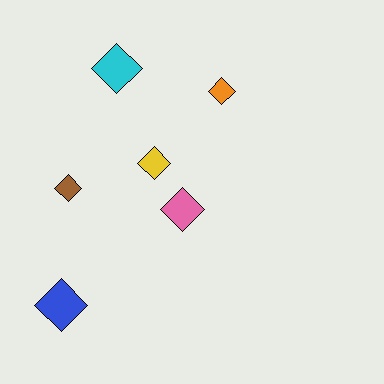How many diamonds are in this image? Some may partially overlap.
There are 6 diamonds.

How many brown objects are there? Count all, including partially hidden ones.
There is 1 brown object.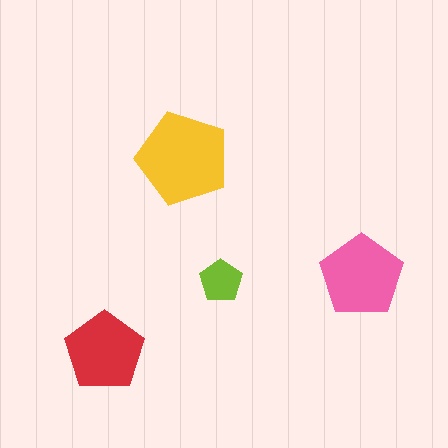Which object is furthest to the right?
The pink pentagon is rightmost.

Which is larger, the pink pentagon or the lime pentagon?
The pink one.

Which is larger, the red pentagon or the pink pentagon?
The pink one.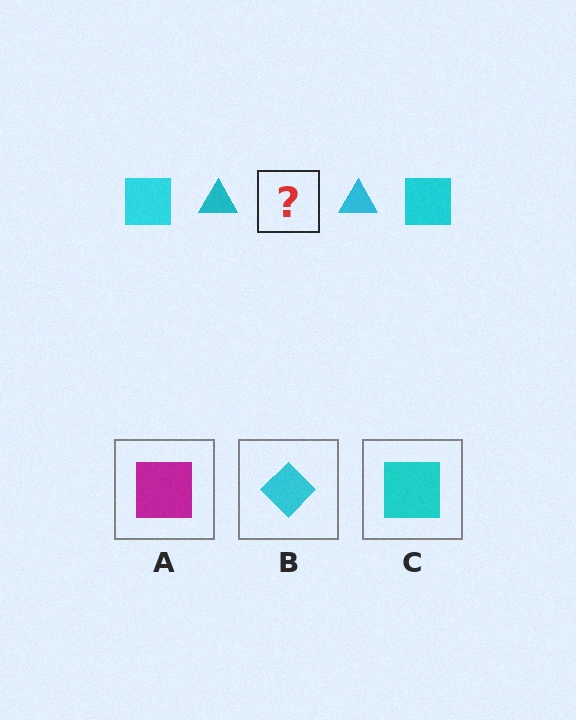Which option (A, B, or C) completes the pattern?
C.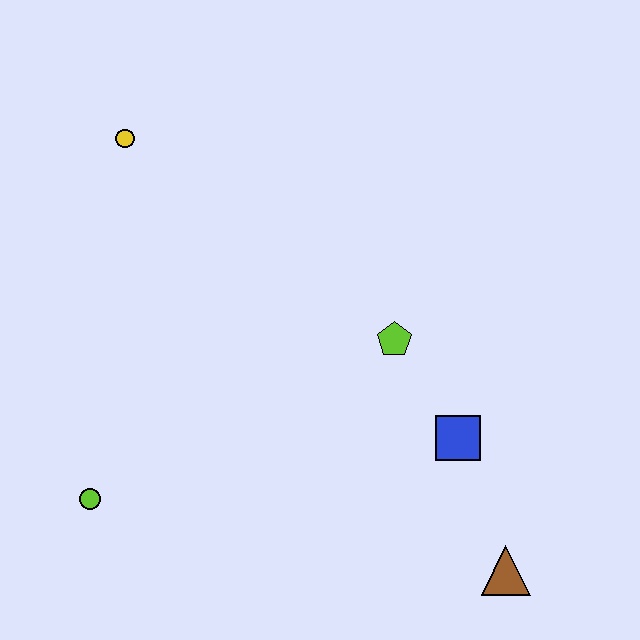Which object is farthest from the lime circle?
The brown triangle is farthest from the lime circle.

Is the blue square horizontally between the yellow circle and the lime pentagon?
No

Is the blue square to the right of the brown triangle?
No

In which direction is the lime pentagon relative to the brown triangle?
The lime pentagon is above the brown triangle.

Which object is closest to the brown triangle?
The blue square is closest to the brown triangle.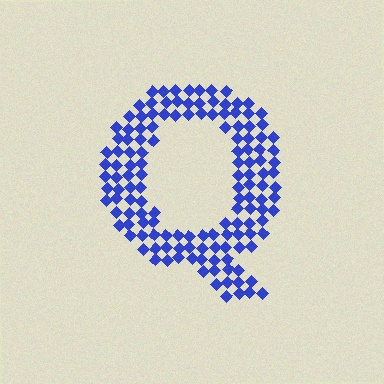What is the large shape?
The large shape is the letter Q.